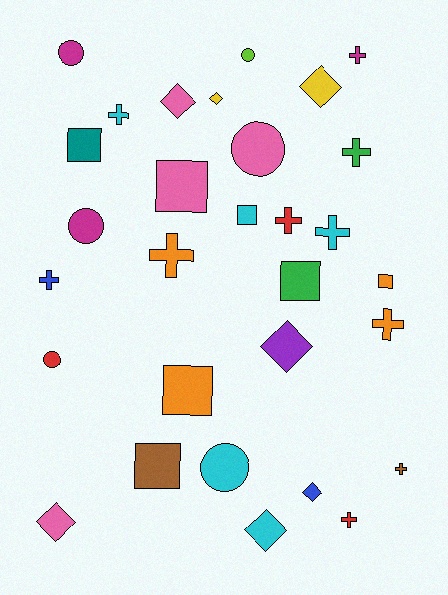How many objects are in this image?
There are 30 objects.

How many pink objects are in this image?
There are 4 pink objects.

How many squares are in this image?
There are 7 squares.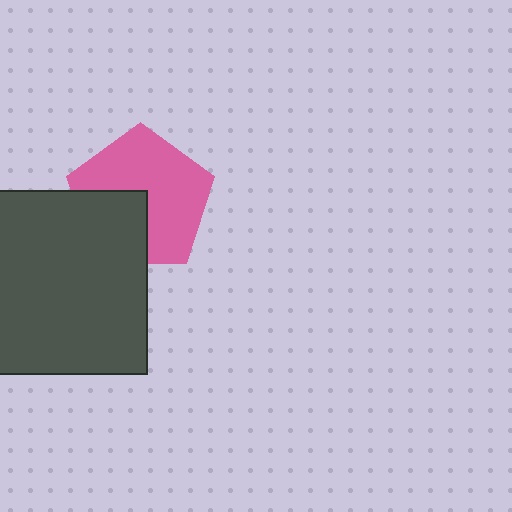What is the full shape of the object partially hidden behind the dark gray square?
The partially hidden object is a pink pentagon.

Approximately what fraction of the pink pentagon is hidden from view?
Roughly 33% of the pink pentagon is hidden behind the dark gray square.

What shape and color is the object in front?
The object in front is a dark gray square.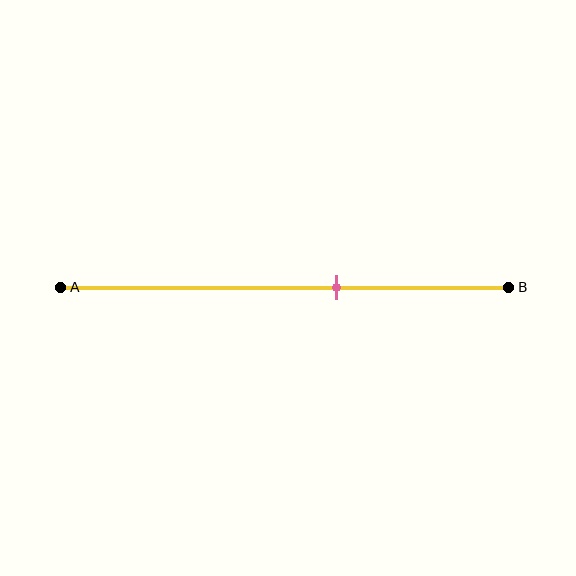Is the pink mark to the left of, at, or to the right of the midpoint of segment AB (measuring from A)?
The pink mark is to the right of the midpoint of segment AB.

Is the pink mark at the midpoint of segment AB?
No, the mark is at about 60% from A, not at the 50% midpoint.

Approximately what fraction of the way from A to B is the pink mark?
The pink mark is approximately 60% of the way from A to B.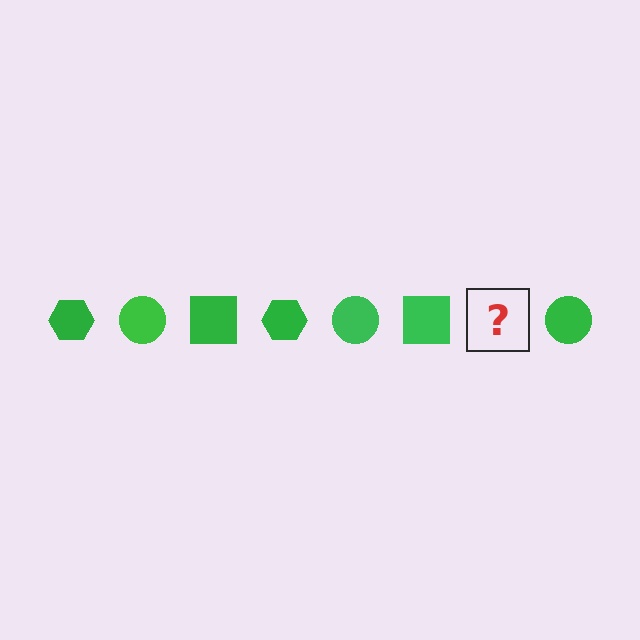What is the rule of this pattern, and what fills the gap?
The rule is that the pattern cycles through hexagon, circle, square shapes in green. The gap should be filled with a green hexagon.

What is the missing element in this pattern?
The missing element is a green hexagon.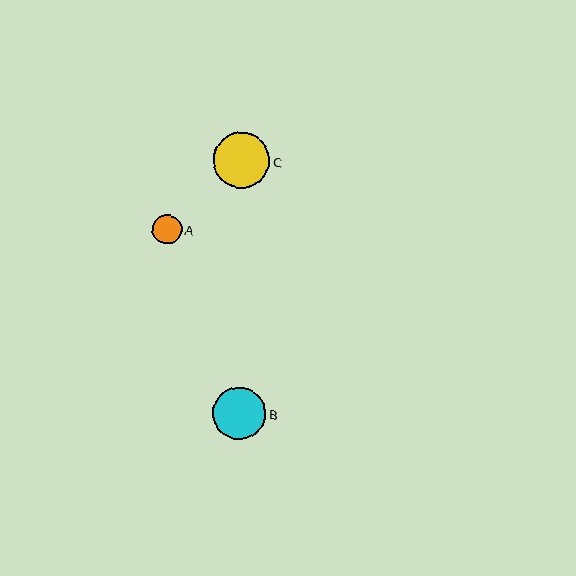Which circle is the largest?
Circle C is the largest with a size of approximately 57 pixels.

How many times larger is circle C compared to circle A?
Circle C is approximately 1.9 times the size of circle A.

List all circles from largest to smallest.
From largest to smallest: C, B, A.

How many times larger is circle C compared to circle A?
Circle C is approximately 1.9 times the size of circle A.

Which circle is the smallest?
Circle A is the smallest with a size of approximately 30 pixels.